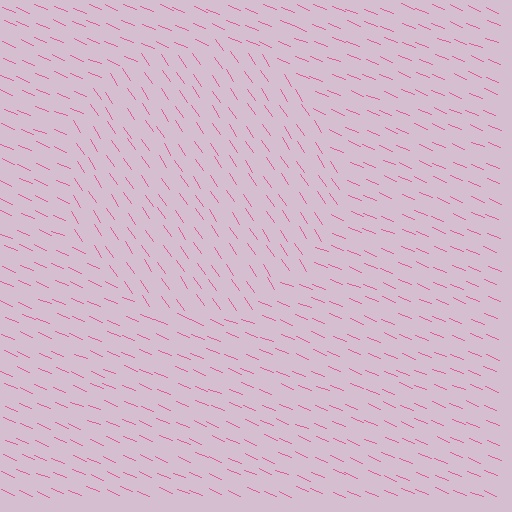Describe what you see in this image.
The image is filled with small pink line segments. A circle region in the image has lines oriented differently from the surrounding lines, creating a visible texture boundary.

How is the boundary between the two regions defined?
The boundary is defined purely by a change in line orientation (approximately 34 degrees difference). All lines are the same color and thickness.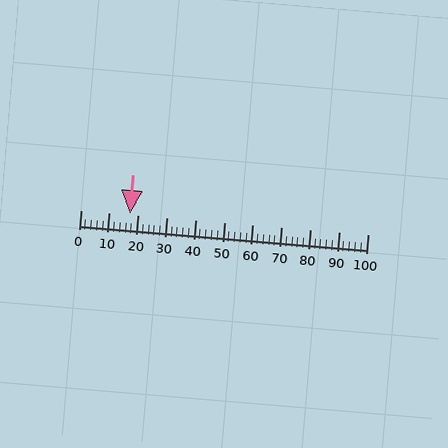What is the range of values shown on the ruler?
The ruler shows values from 0 to 100.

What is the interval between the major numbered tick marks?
The major tick marks are spaced 10 units apart.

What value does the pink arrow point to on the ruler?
The pink arrow points to approximately 17.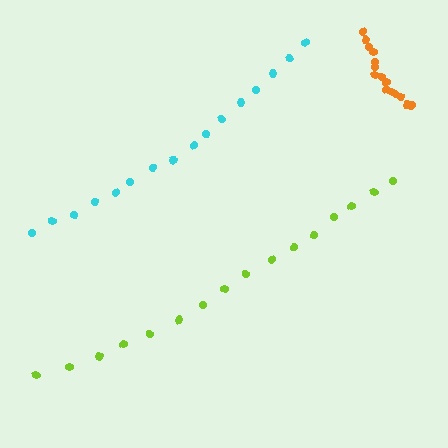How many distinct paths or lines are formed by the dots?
There are 3 distinct paths.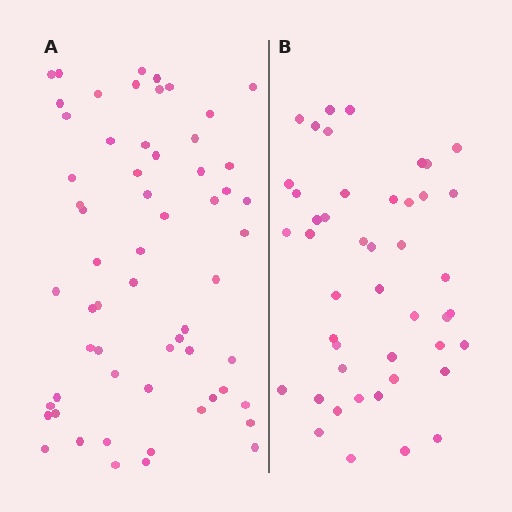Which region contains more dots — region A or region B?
Region A (the left region) has more dots.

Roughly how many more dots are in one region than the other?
Region A has approximately 15 more dots than region B.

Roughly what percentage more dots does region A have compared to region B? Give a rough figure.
About 35% more.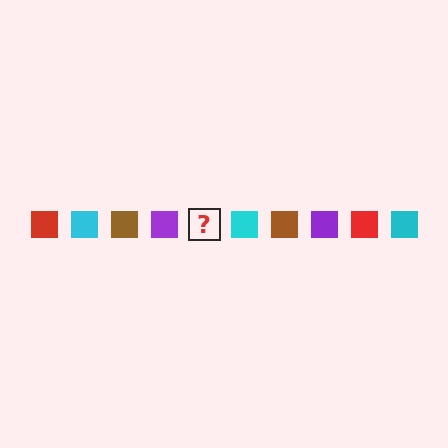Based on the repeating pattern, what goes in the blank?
The blank should be a red square.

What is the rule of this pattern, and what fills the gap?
The rule is that the pattern cycles through red, cyan, brown, purple squares. The gap should be filled with a red square.